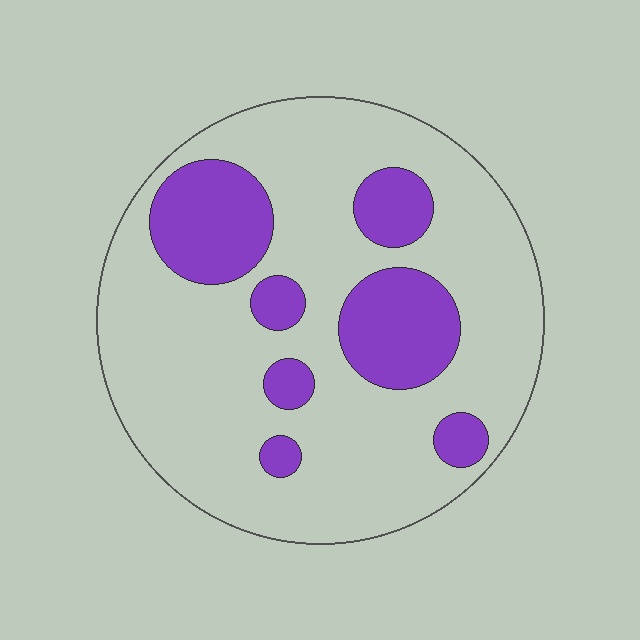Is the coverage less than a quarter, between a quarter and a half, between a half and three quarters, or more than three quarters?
Less than a quarter.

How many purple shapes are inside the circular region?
7.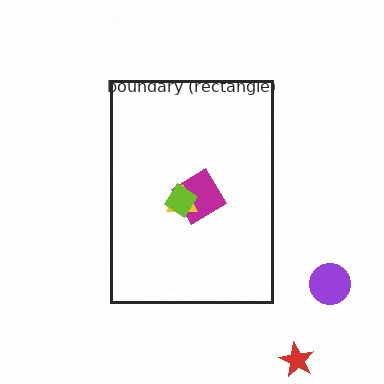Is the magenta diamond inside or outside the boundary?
Inside.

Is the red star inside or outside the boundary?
Outside.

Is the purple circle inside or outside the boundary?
Outside.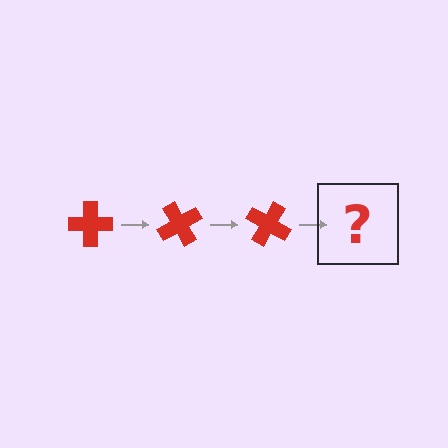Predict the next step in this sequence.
The next step is a red cross rotated 180 degrees.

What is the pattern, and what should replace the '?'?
The pattern is that the cross rotates 60 degrees each step. The '?' should be a red cross rotated 180 degrees.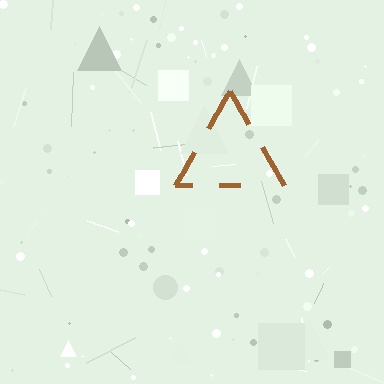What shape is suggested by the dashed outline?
The dashed outline suggests a triangle.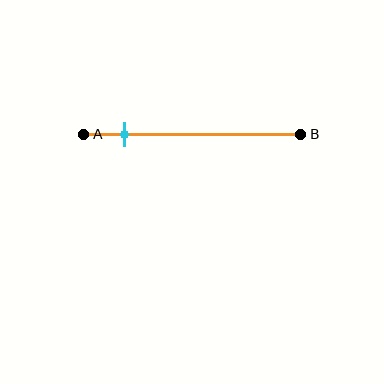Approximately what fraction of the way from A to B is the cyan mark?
The cyan mark is approximately 20% of the way from A to B.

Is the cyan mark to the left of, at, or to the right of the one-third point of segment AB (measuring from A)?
The cyan mark is to the left of the one-third point of segment AB.